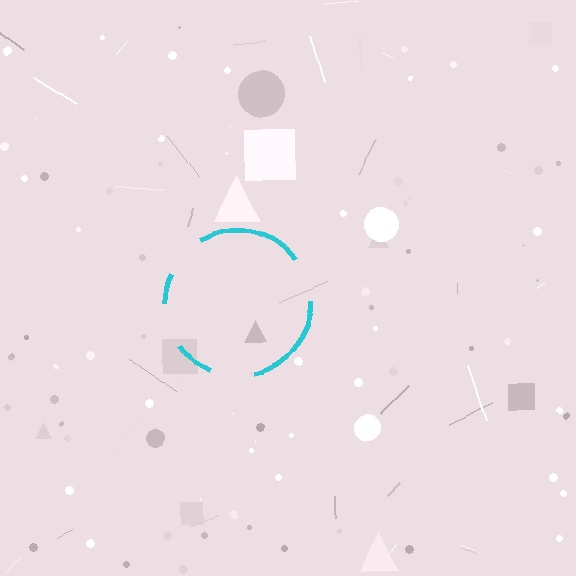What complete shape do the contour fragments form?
The contour fragments form a circle.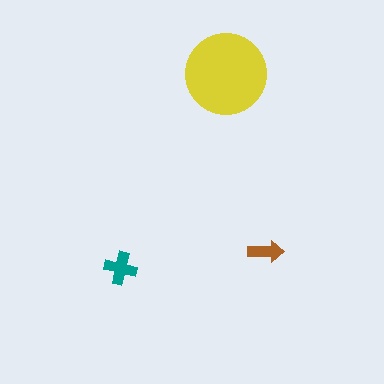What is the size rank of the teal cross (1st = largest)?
2nd.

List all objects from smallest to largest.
The brown arrow, the teal cross, the yellow circle.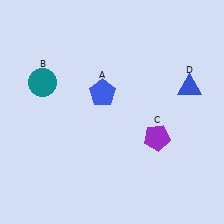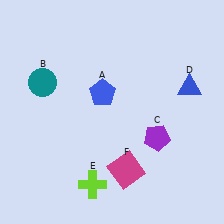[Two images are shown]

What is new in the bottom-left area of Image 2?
A lime cross (E) was added in the bottom-left area of Image 2.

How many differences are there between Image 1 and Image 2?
There are 2 differences between the two images.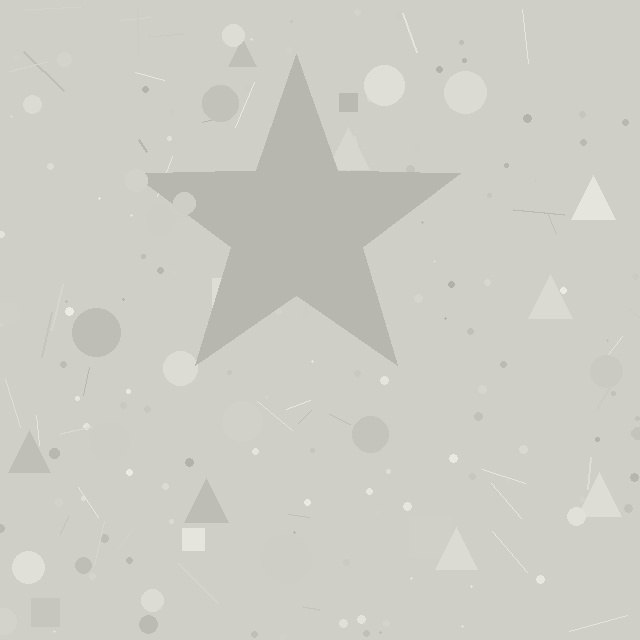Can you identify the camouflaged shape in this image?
The camouflaged shape is a star.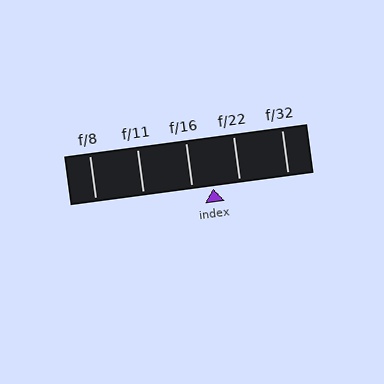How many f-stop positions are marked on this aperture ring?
There are 5 f-stop positions marked.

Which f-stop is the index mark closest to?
The index mark is closest to f/16.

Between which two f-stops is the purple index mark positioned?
The index mark is between f/16 and f/22.